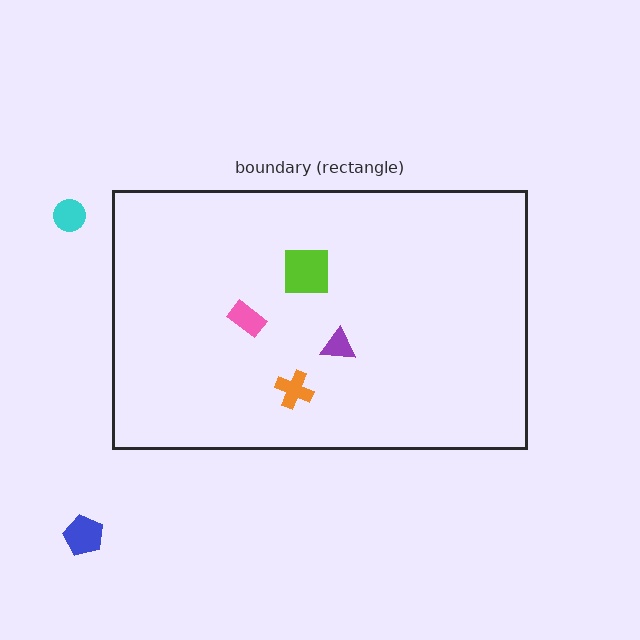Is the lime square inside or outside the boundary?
Inside.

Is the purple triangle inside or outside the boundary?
Inside.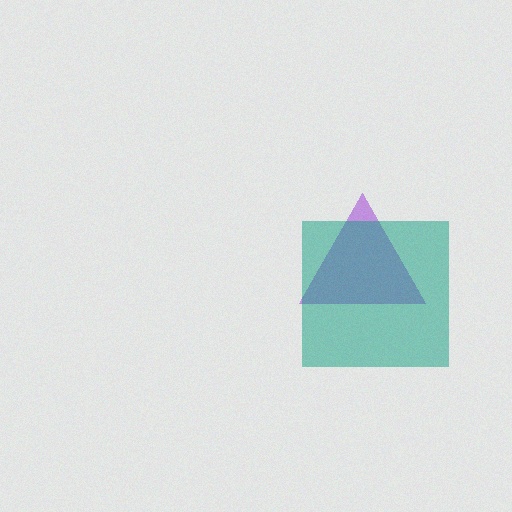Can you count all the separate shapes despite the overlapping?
Yes, there are 2 separate shapes.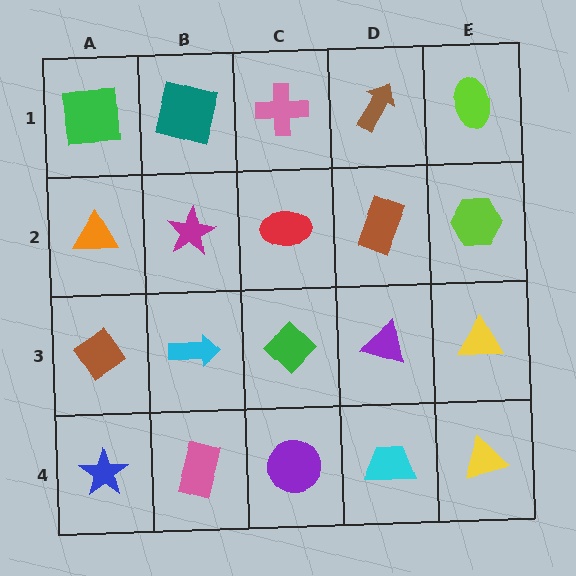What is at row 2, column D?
A brown rectangle.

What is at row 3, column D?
A purple triangle.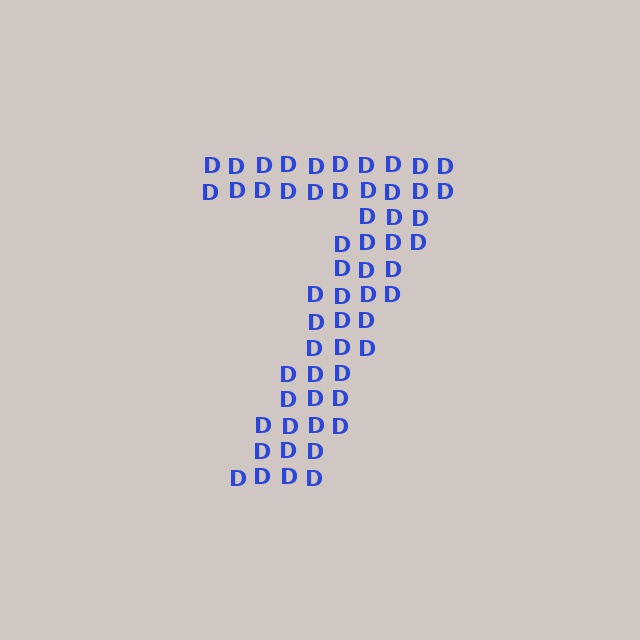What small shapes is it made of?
It is made of small letter D's.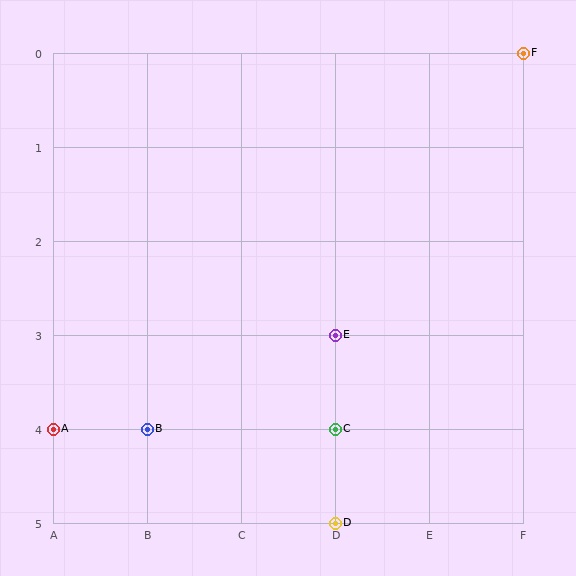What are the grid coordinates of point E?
Point E is at grid coordinates (D, 3).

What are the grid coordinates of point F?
Point F is at grid coordinates (F, 0).